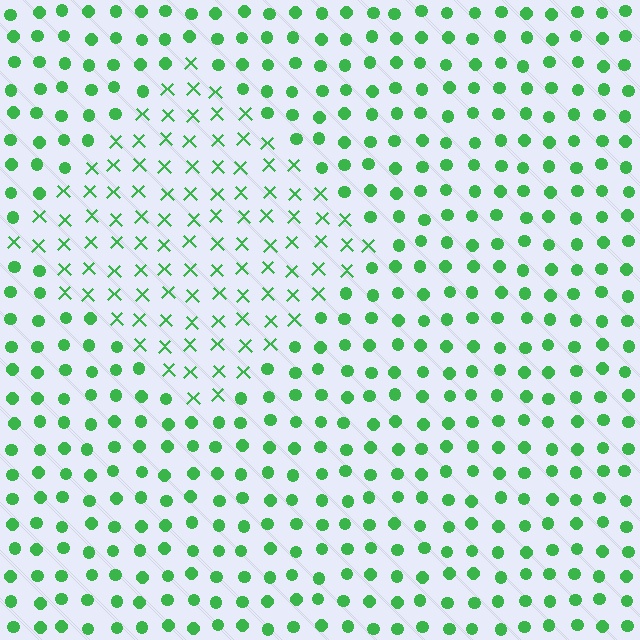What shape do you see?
I see a diamond.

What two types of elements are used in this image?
The image uses X marks inside the diamond region and circles outside it.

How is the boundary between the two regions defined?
The boundary is defined by a change in element shape: X marks inside vs. circles outside. All elements share the same color and spacing.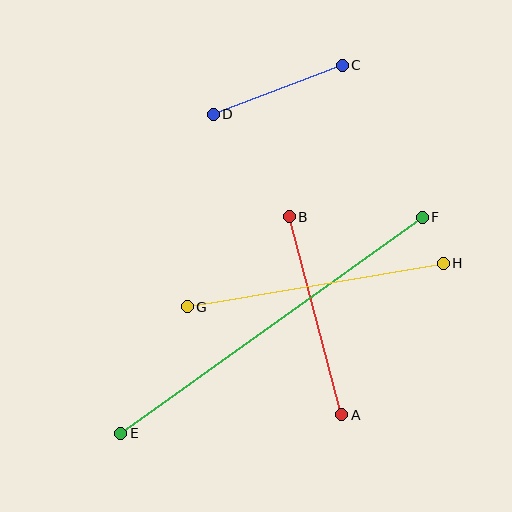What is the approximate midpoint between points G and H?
The midpoint is at approximately (315, 285) pixels.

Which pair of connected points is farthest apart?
Points E and F are farthest apart.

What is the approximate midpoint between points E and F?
The midpoint is at approximately (272, 325) pixels.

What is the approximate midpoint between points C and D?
The midpoint is at approximately (278, 90) pixels.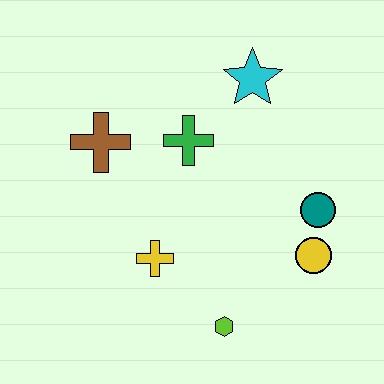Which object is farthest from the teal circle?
The brown cross is farthest from the teal circle.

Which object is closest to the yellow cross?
The lime hexagon is closest to the yellow cross.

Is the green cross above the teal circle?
Yes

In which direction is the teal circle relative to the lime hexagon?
The teal circle is above the lime hexagon.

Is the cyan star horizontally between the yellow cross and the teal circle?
Yes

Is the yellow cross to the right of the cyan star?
No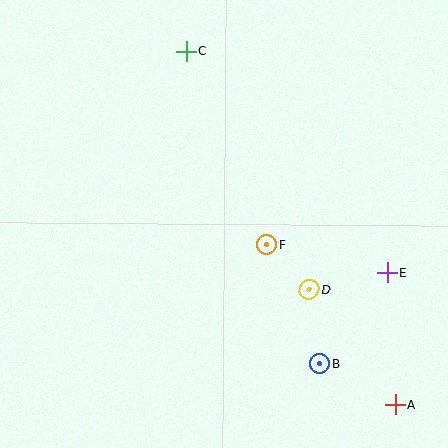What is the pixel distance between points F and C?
The distance between F and C is 210 pixels.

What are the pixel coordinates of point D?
Point D is at (309, 289).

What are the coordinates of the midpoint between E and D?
The midpoint between E and D is at (348, 281).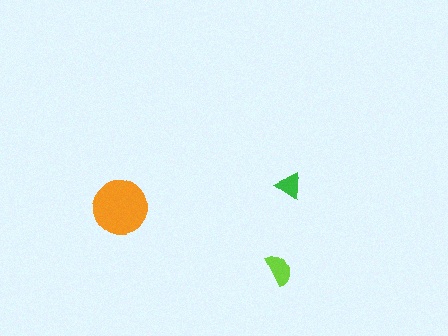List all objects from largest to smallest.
The orange circle, the lime semicircle, the green triangle.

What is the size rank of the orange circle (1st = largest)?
1st.